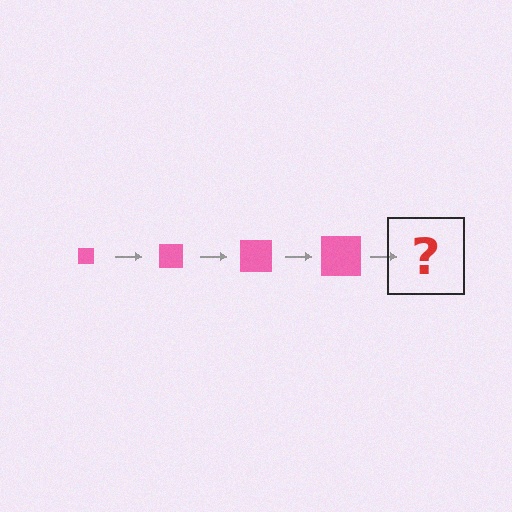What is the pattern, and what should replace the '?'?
The pattern is that the square gets progressively larger each step. The '?' should be a pink square, larger than the previous one.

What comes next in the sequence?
The next element should be a pink square, larger than the previous one.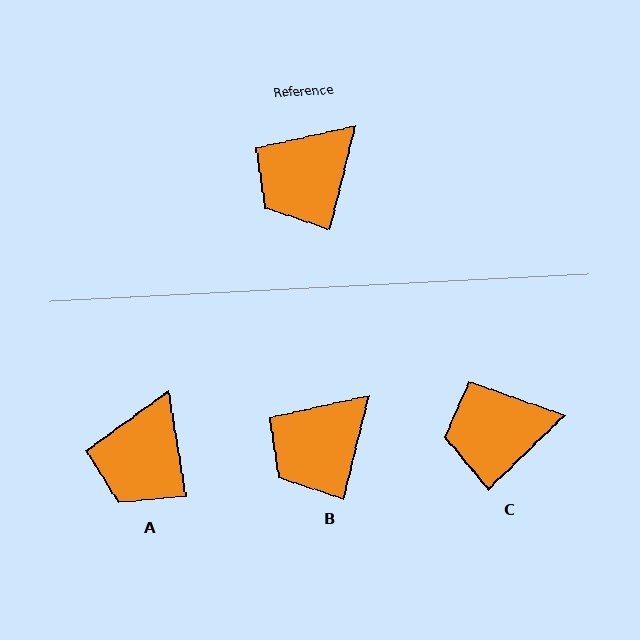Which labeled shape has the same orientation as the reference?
B.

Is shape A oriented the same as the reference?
No, it is off by about 23 degrees.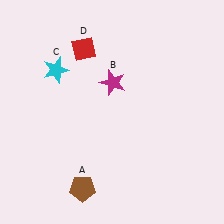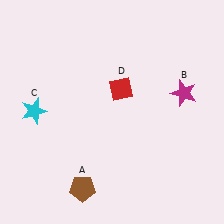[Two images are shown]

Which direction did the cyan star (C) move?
The cyan star (C) moved down.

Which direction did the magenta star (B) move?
The magenta star (B) moved right.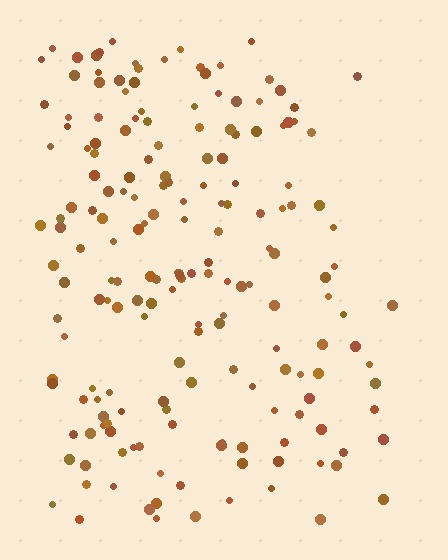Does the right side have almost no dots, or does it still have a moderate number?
Still a moderate number, just noticeably fewer than the left.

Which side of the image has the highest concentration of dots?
The left.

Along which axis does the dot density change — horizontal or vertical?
Horizontal.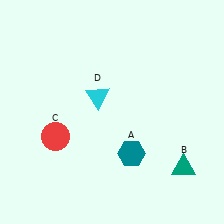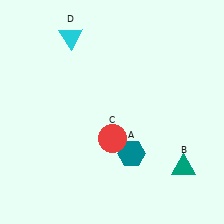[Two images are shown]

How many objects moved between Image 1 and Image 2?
2 objects moved between the two images.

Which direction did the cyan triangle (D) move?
The cyan triangle (D) moved up.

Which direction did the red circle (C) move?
The red circle (C) moved right.